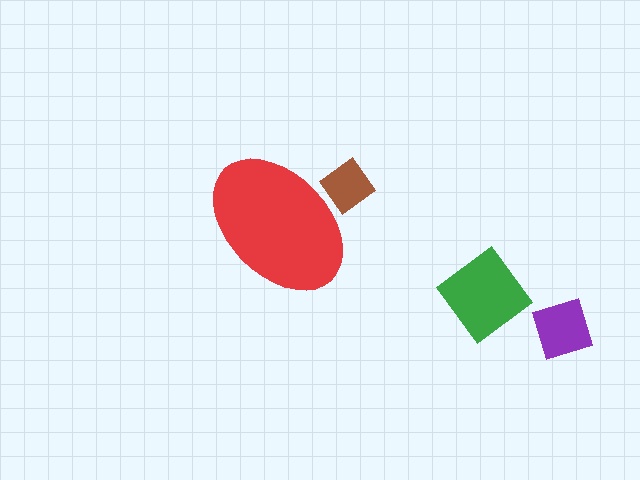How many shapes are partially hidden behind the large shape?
1 shape is partially hidden.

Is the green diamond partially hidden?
No, the green diamond is fully visible.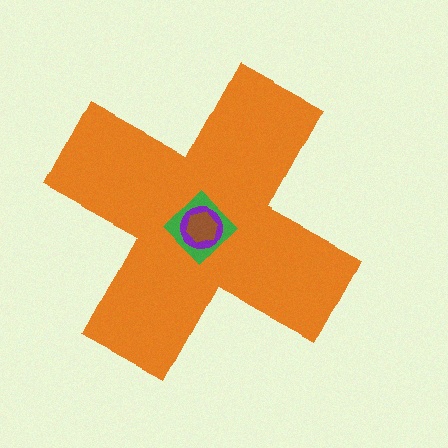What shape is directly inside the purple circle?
The brown hexagon.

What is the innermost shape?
The brown hexagon.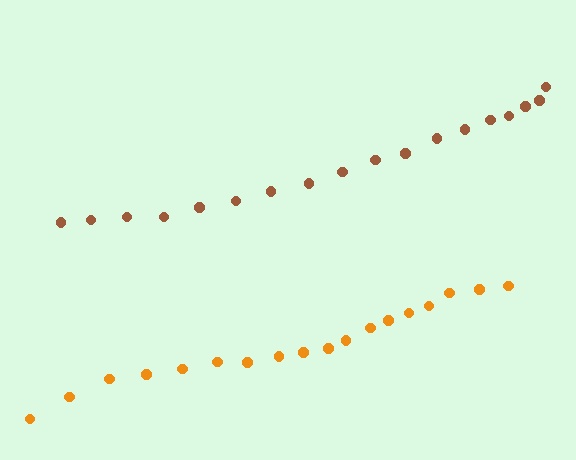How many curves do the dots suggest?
There are 2 distinct paths.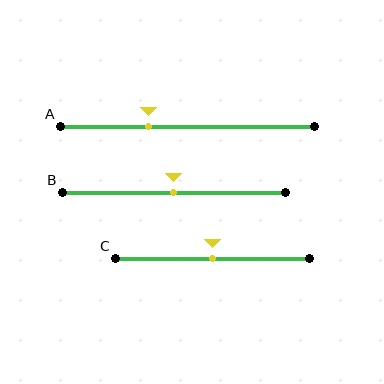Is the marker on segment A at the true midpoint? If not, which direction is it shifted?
No, the marker on segment A is shifted to the left by about 15% of the segment length.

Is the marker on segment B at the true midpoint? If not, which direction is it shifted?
Yes, the marker on segment B is at the true midpoint.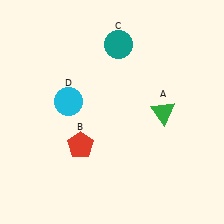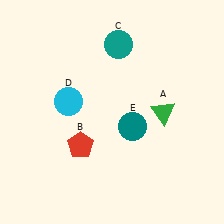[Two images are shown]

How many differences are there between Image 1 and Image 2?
There is 1 difference between the two images.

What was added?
A teal circle (E) was added in Image 2.